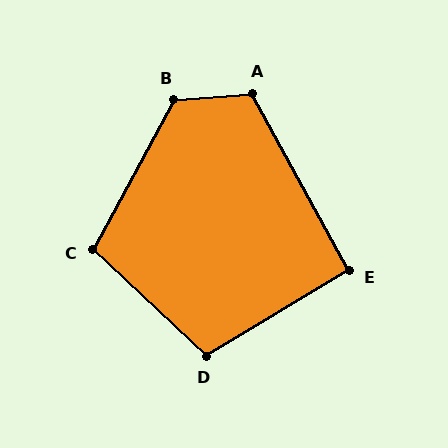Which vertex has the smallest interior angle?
E, at approximately 92 degrees.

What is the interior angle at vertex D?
Approximately 106 degrees (obtuse).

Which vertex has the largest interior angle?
B, at approximately 123 degrees.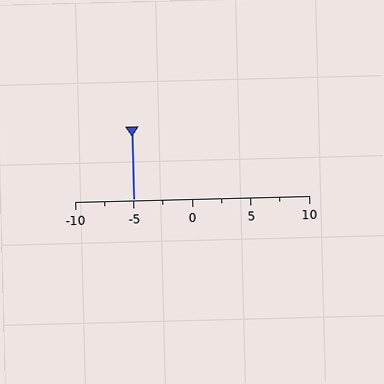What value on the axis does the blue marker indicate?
The marker indicates approximately -5.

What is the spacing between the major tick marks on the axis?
The major ticks are spaced 5 apart.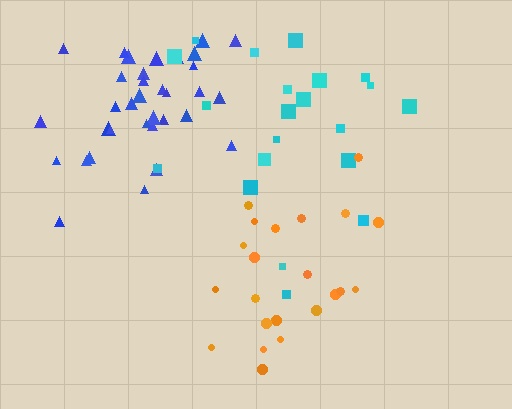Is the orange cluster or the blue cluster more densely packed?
Blue.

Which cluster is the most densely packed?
Blue.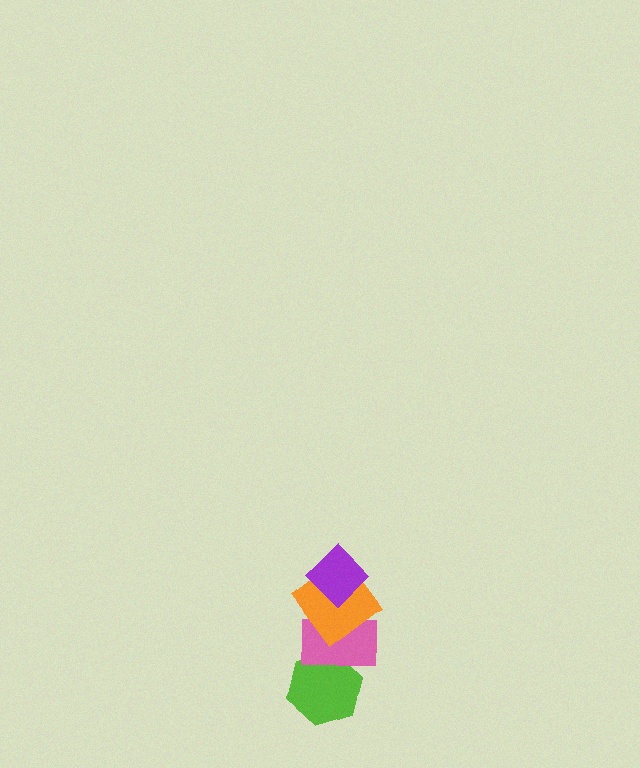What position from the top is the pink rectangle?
The pink rectangle is 3rd from the top.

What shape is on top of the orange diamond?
The purple diamond is on top of the orange diamond.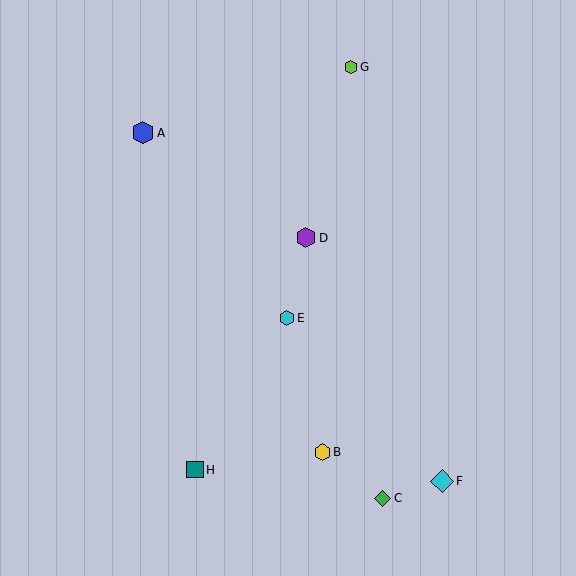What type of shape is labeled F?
Shape F is a cyan diamond.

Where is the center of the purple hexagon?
The center of the purple hexagon is at (306, 238).